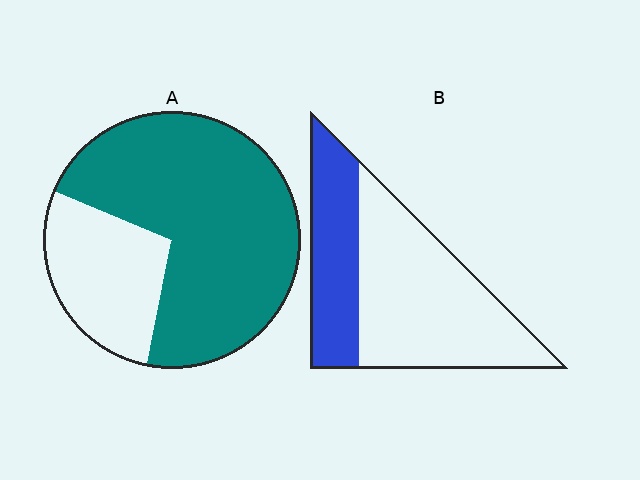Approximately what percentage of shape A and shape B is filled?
A is approximately 70% and B is approximately 35%.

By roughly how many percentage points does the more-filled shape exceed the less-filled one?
By roughly 40 percentage points (A over B).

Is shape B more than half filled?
No.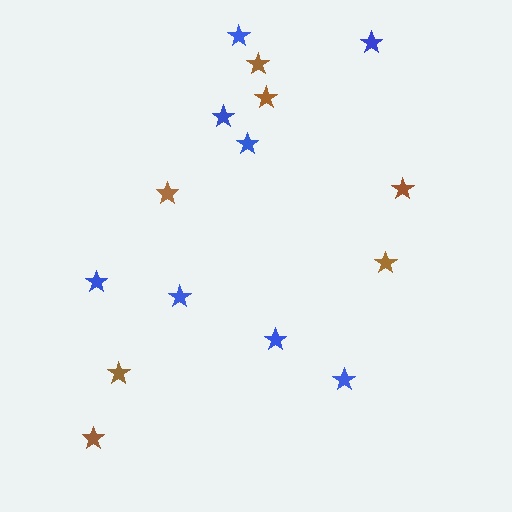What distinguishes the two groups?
There are 2 groups: one group of blue stars (8) and one group of brown stars (7).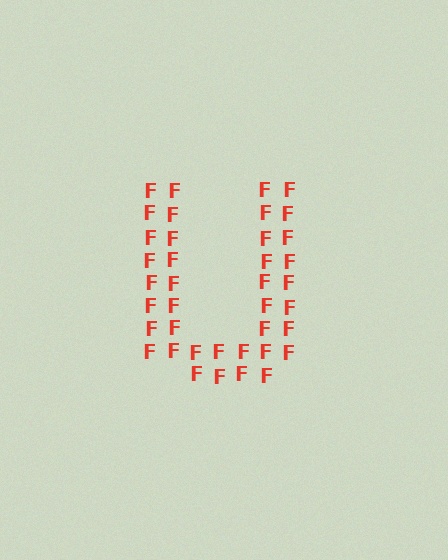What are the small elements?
The small elements are letter F's.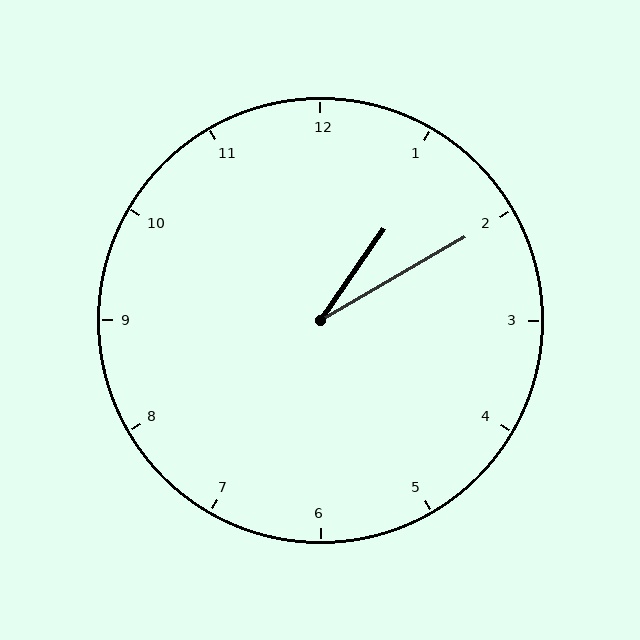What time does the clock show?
1:10.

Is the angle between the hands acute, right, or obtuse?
It is acute.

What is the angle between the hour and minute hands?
Approximately 25 degrees.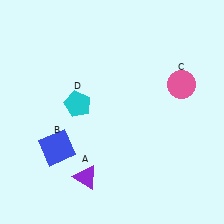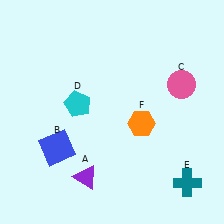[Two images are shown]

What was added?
A teal cross (E), an orange hexagon (F) were added in Image 2.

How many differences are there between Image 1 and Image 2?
There are 2 differences between the two images.